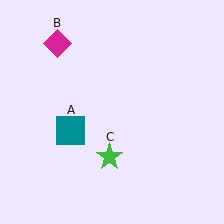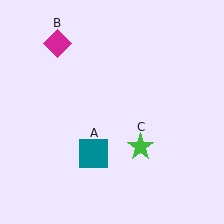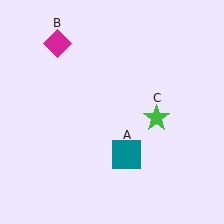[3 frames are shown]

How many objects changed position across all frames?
2 objects changed position: teal square (object A), green star (object C).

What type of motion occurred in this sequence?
The teal square (object A), green star (object C) rotated counterclockwise around the center of the scene.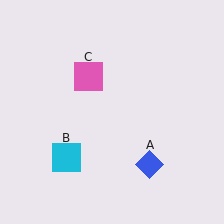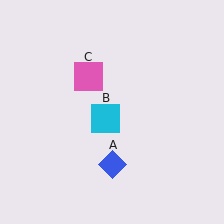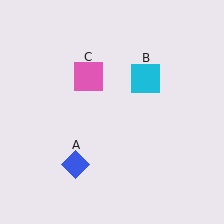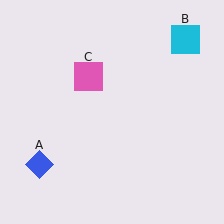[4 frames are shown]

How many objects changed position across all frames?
2 objects changed position: blue diamond (object A), cyan square (object B).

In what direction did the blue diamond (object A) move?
The blue diamond (object A) moved left.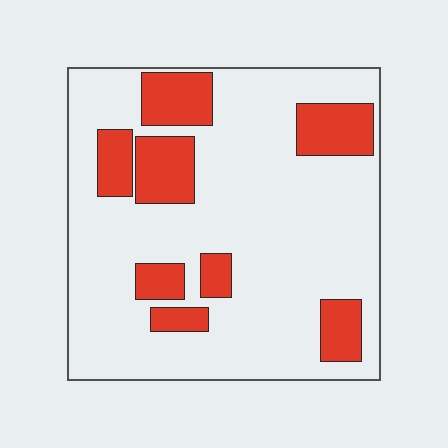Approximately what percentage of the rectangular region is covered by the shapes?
Approximately 20%.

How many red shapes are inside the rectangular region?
8.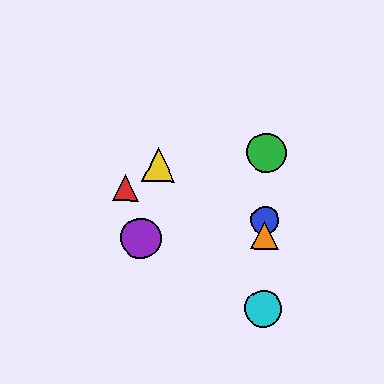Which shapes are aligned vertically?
The blue circle, the green circle, the orange triangle, the cyan circle are aligned vertically.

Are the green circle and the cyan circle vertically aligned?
Yes, both are at x≈267.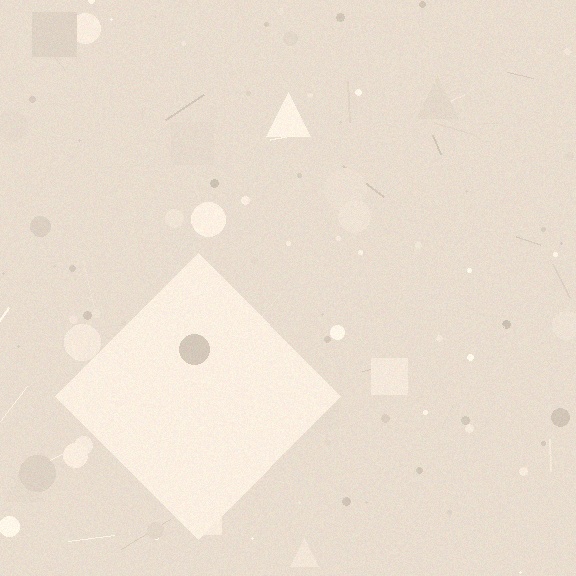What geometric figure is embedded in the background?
A diamond is embedded in the background.